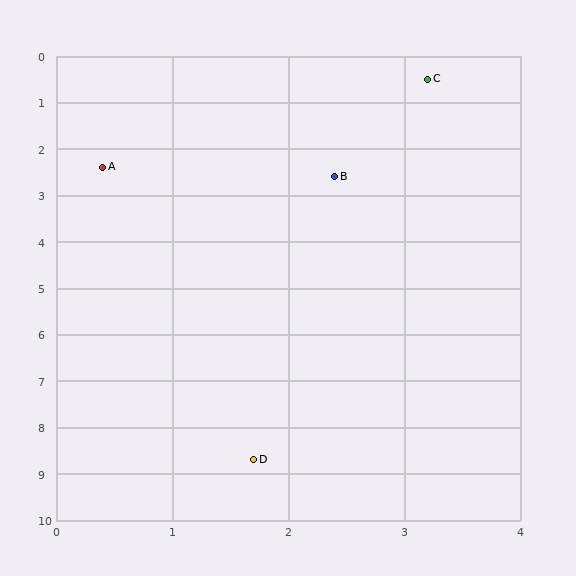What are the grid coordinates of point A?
Point A is at approximately (0.4, 2.4).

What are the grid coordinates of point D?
Point D is at approximately (1.7, 8.7).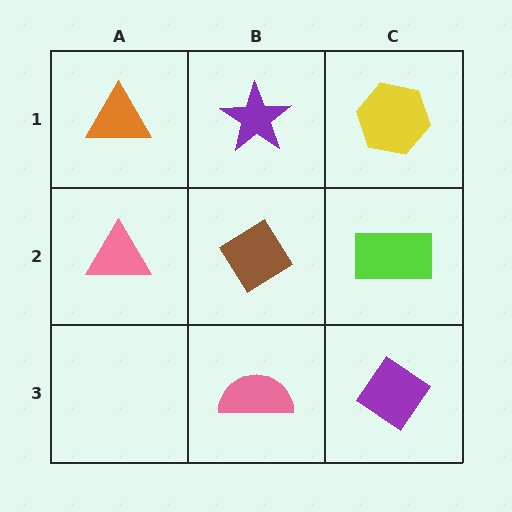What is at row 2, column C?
A lime rectangle.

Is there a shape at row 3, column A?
No, that cell is empty.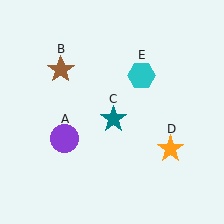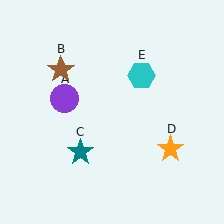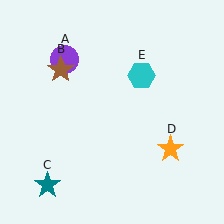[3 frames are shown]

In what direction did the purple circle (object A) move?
The purple circle (object A) moved up.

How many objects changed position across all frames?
2 objects changed position: purple circle (object A), teal star (object C).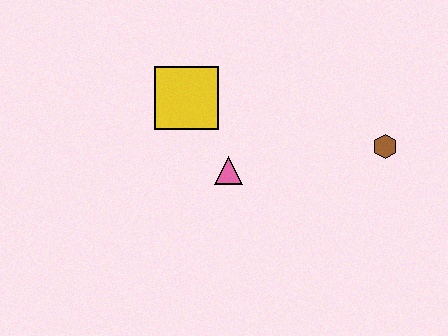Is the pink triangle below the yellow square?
Yes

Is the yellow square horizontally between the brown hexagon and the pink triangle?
No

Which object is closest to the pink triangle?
The yellow square is closest to the pink triangle.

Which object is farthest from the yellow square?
The brown hexagon is farthest from the yellow square.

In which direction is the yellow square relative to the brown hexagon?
The yellow square is to the left of the brown hexagon.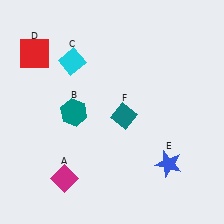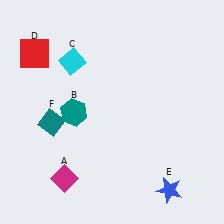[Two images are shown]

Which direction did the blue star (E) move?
The blue star (E) moved down.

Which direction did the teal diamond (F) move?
The teal diamond (F) moved left.